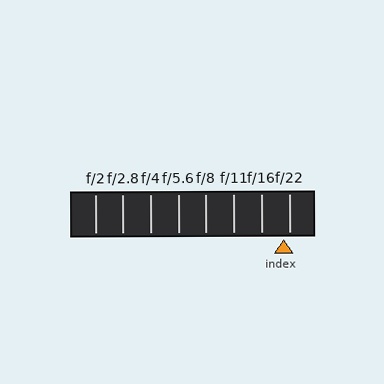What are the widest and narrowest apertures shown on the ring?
The widest aperture shown is f/2 and the narrowest is f/22.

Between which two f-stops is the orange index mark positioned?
The index mark is between f/16 and f/22.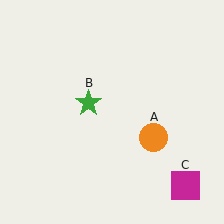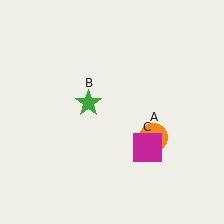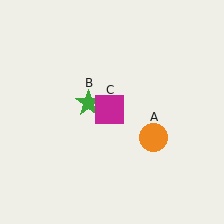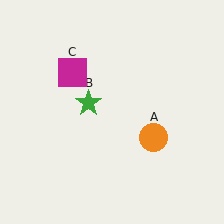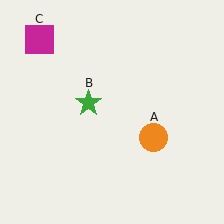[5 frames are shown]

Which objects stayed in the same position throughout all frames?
Orange circle (object A) and green star (object B) remained stationary.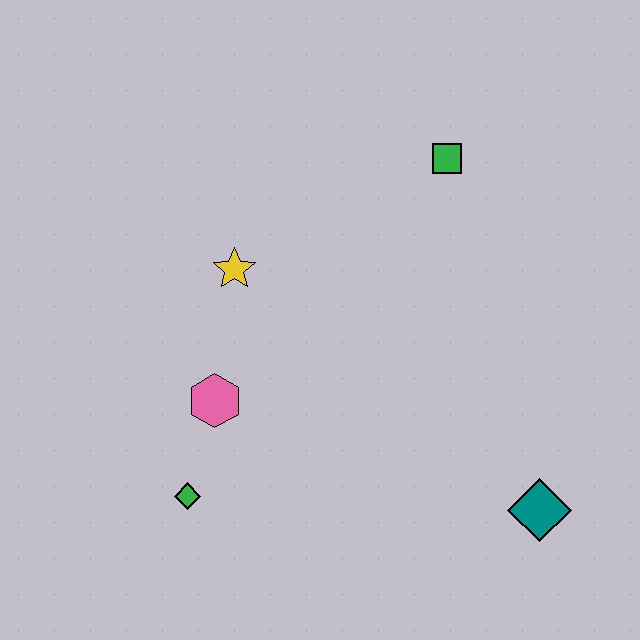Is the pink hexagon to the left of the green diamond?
No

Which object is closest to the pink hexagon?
The green diamond is closest to the pink hexagon.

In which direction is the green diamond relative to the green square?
The green diamond is below the green square.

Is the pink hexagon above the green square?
No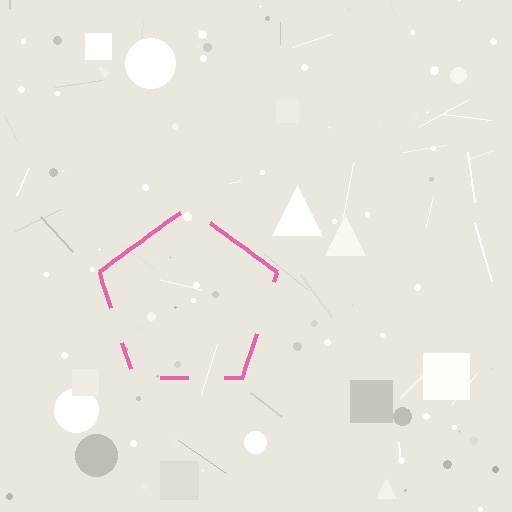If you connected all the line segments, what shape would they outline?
They would outline a pentagon.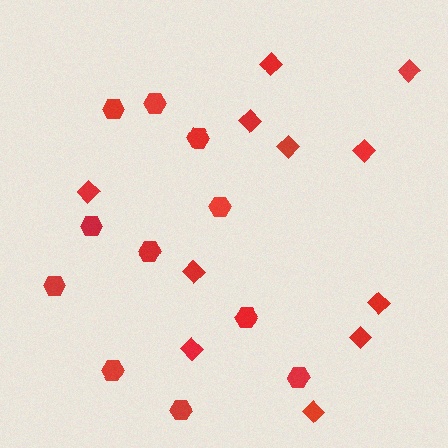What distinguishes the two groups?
There are 2 groups: one group of diamonds (11) and one group of hexagons (11).